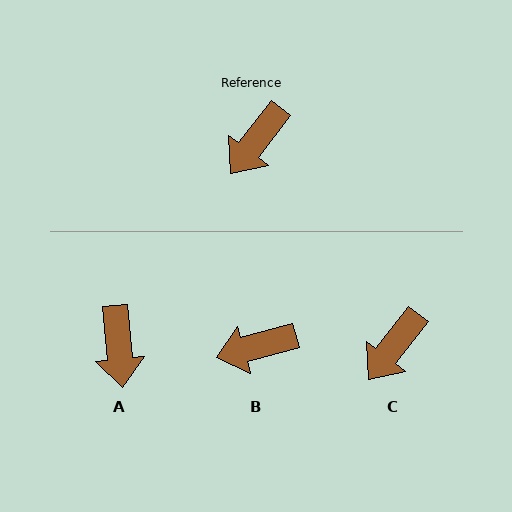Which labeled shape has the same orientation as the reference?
C.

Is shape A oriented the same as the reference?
No, it is off by about 43 degrees.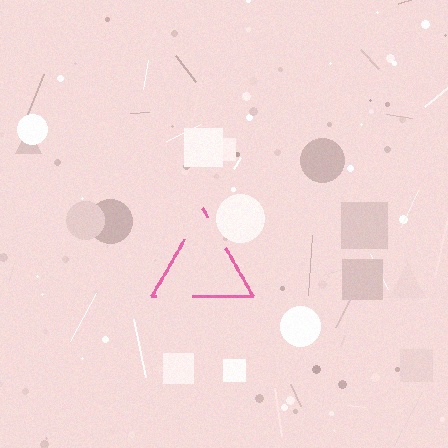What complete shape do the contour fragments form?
The contour fragments form a triangle.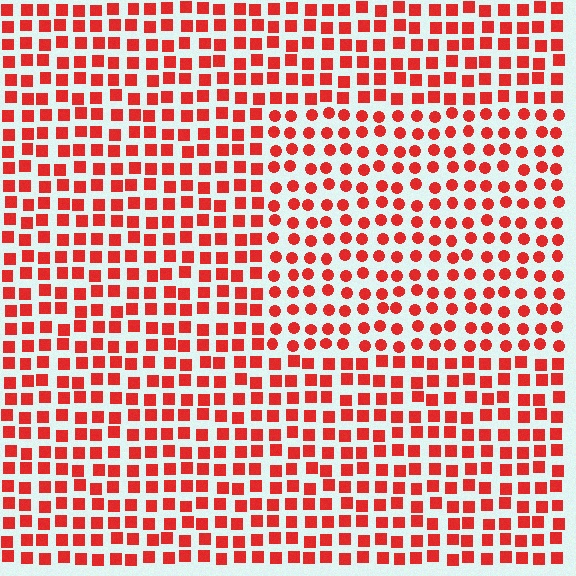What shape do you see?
I see a rectangle.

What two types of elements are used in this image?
The image uses circles inside the rectangle region and squares outside it.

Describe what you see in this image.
The image is filled with small red elements arranged in a uniform grid. A rectangle-shaped region contains circles, while the surrounding area contains squares. The boundary is defined purely by the change in element shape.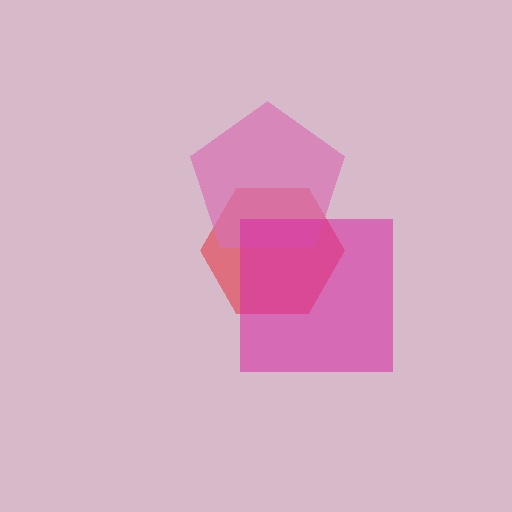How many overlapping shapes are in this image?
There are 3 overlapping shapes in the image.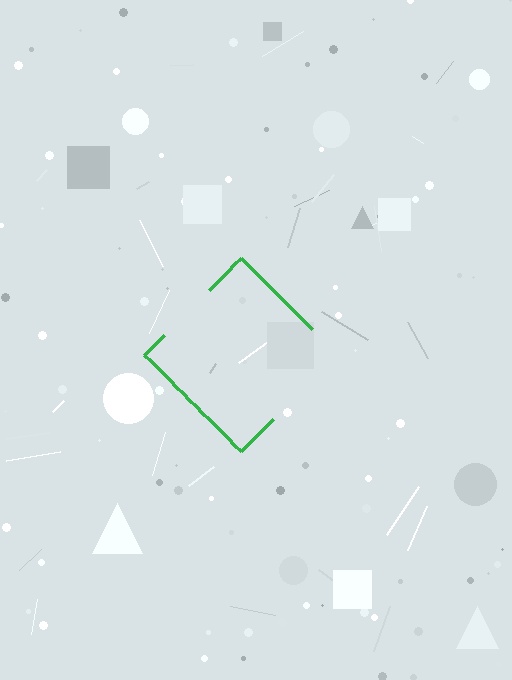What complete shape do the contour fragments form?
The contour fragments form a diamond.